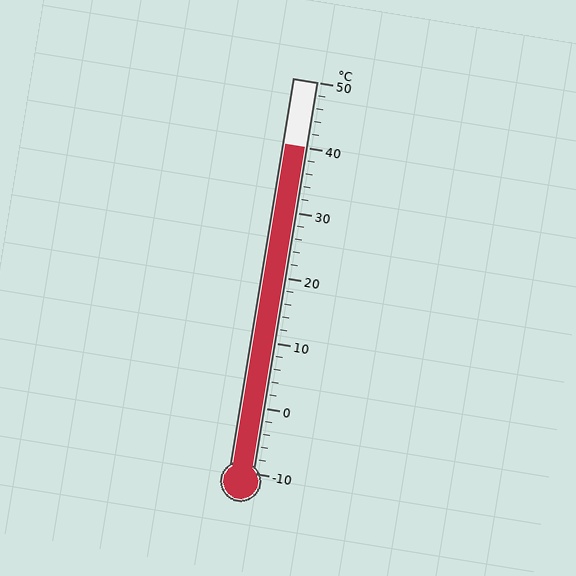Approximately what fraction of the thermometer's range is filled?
The thermometer is filled to approximately 85% of its range.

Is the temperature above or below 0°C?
The temperature is above 0°C.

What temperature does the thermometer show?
The thermometer shows approximately 40°C.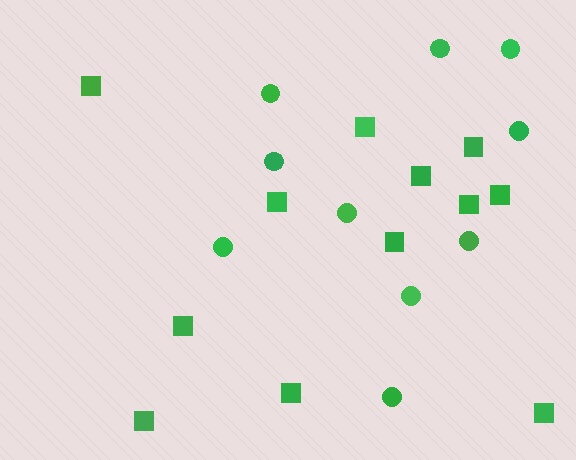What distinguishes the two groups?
There are 2 groups: one group of squares (12) and one group of circles (10).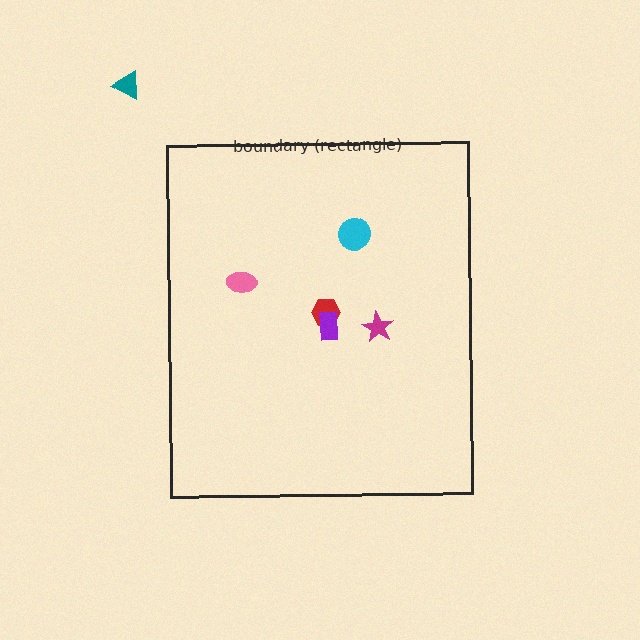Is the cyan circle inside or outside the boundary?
Inside.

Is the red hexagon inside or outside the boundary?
Inside.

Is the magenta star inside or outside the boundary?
Inside.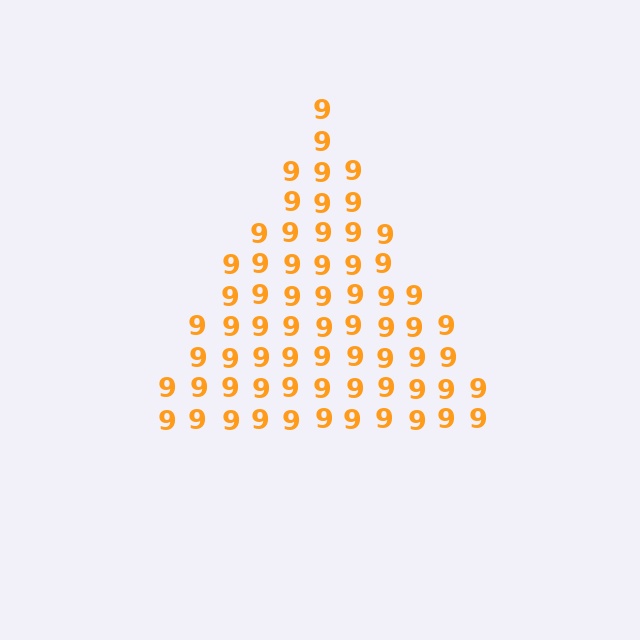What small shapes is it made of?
It is made of small digit 9's.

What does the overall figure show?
The overall figure shows a triangle.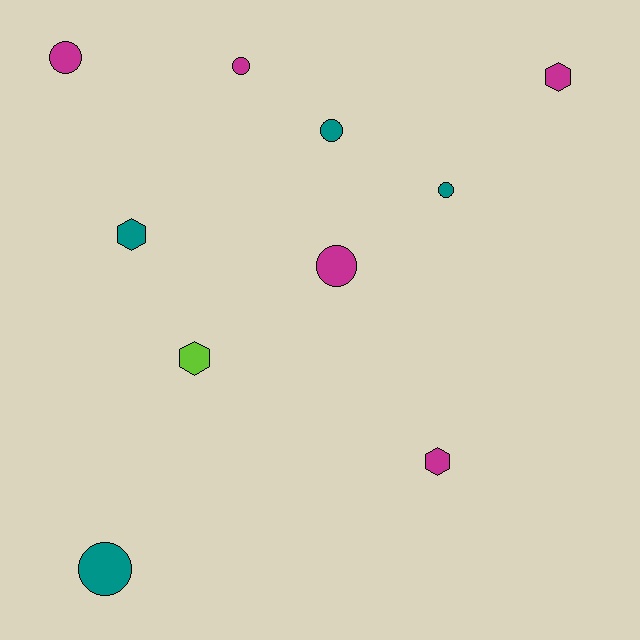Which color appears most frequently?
Magenta, with 5 objects.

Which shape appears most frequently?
Circle, with 6 objects.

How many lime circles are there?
There are no lime circles.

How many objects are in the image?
There are 10 objects.